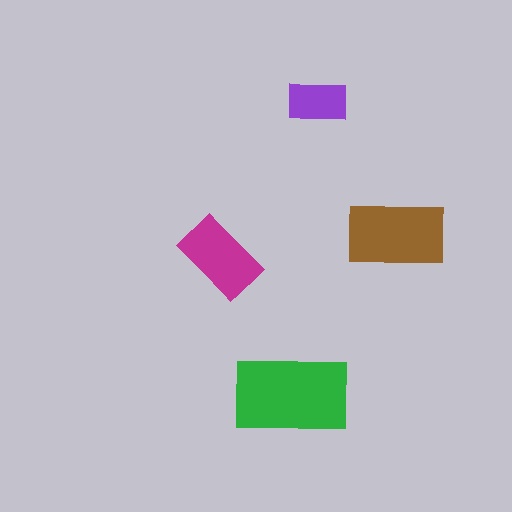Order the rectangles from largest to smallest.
the green one, the brown one, the magenta one, the purple one.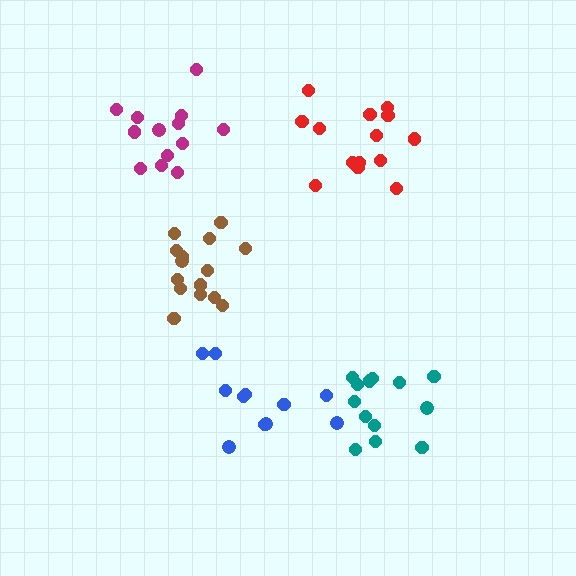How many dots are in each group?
Group 1: 14 dots, Group 2: 15 dots, Group 3: 13 dots, Group 4: 13 dots, Group 5: 11 dots (66 total).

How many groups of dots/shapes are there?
There are 5 groups.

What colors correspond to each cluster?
The clusters are colored: red, brown, teal, magenta, blue.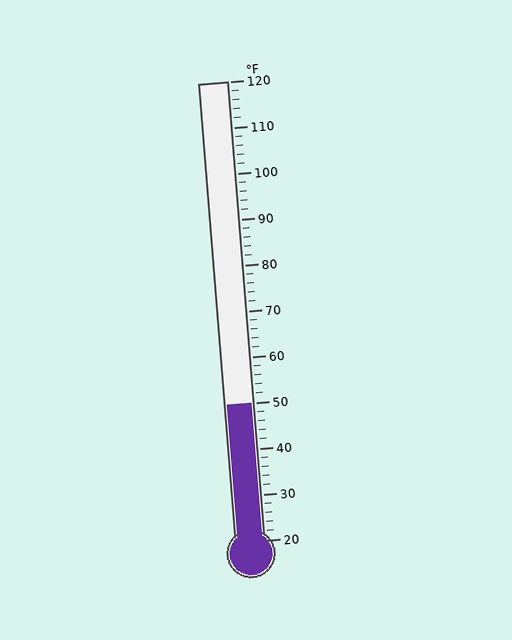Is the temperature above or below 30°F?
The temperature is above 30°F.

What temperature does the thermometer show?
The thermometer shows approximately 50°F.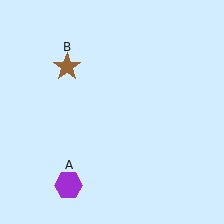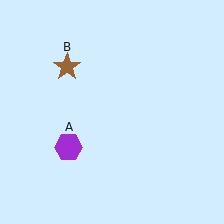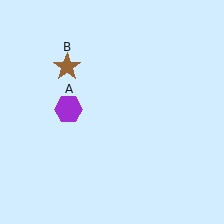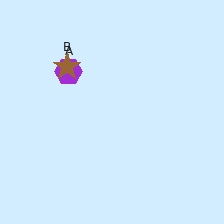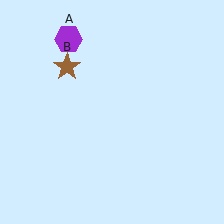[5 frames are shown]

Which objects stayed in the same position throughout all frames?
Brown star (object B) remained stationary.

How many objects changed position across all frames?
1 object changed position: purple hexagon (object A).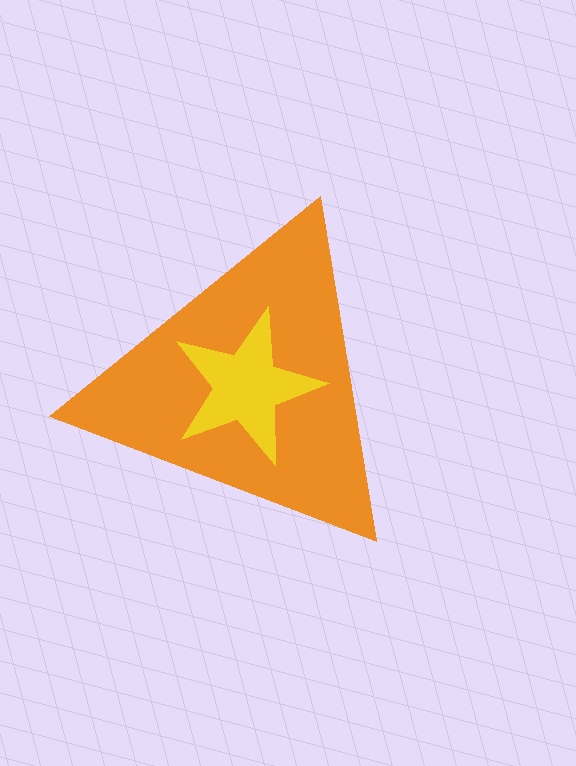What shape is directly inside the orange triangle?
The yellow star.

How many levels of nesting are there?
2.